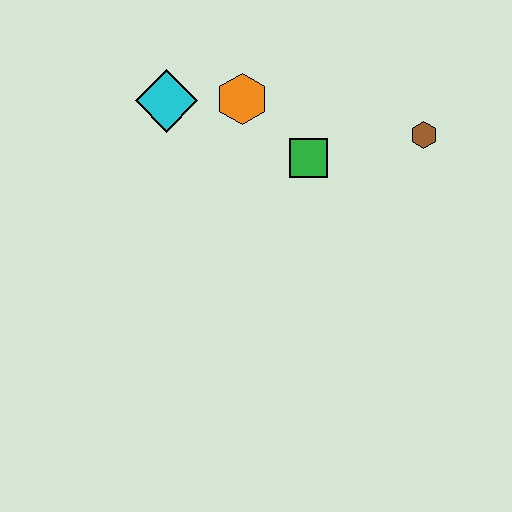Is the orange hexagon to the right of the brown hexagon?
No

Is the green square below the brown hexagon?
Yes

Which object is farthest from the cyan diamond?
The brown hexagon is farthest from the cyan diamond.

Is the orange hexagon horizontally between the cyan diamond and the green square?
Yes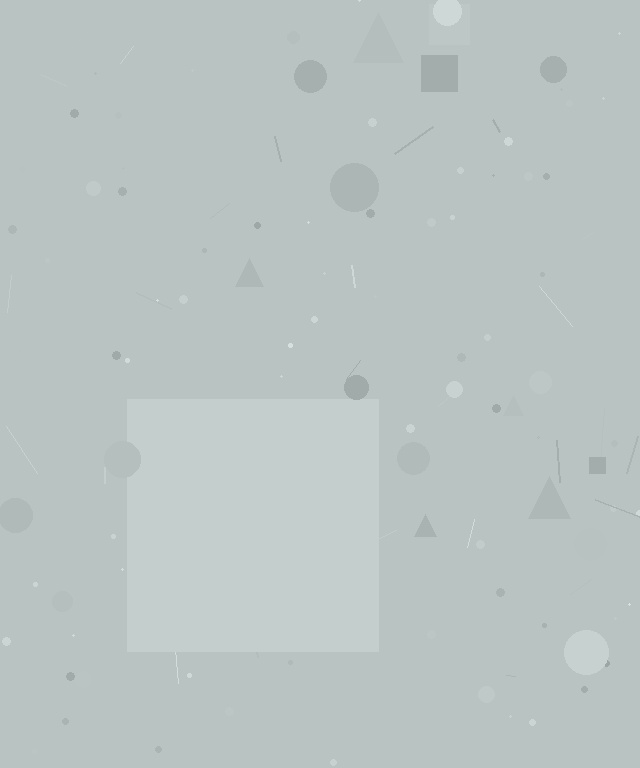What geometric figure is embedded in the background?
A square is embedded in the background.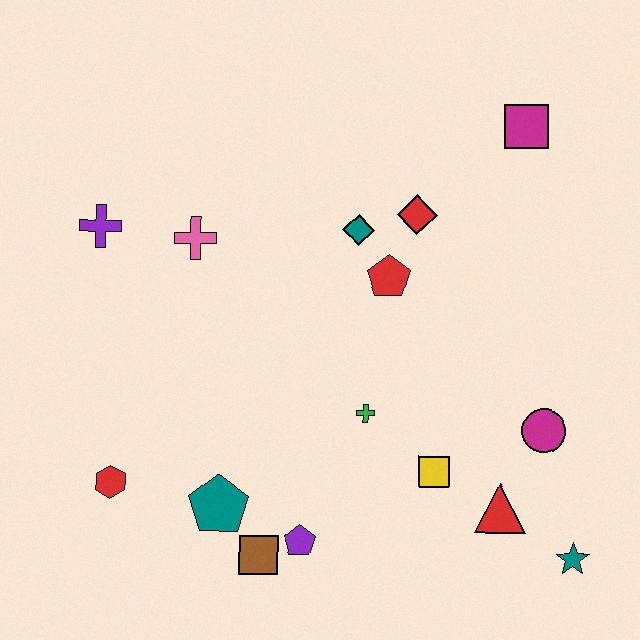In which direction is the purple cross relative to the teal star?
The purple cross is to the left of the teal star.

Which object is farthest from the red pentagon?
The red hexagon is farthest from the red pentagon.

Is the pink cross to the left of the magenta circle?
Yes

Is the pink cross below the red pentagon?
No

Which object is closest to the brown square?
The purple pentagon is closest to the brown square.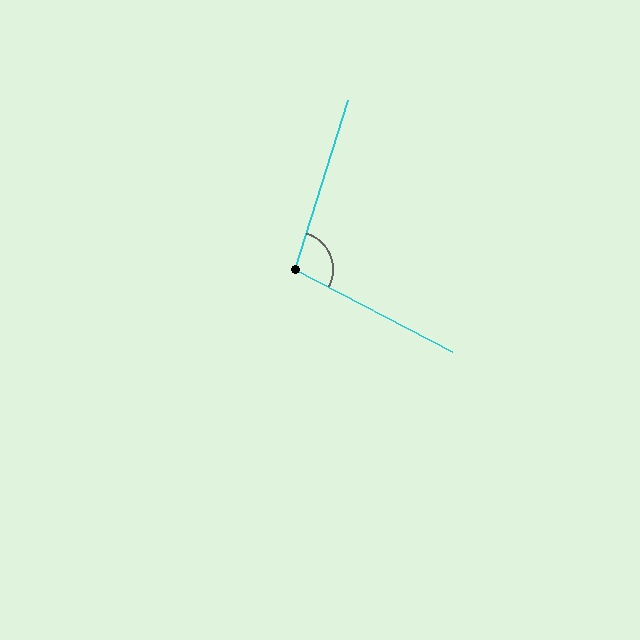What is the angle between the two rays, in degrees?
Approximately 100 degrees.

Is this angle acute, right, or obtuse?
It is obtuse.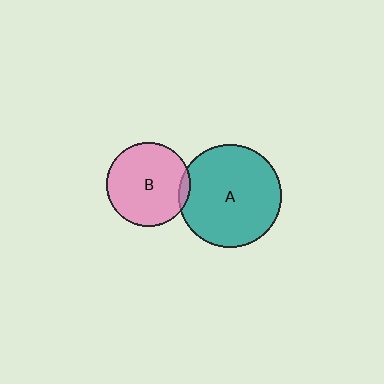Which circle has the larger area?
Circle A (teal).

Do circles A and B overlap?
Yes.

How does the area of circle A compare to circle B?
Approximately 1.5 times.